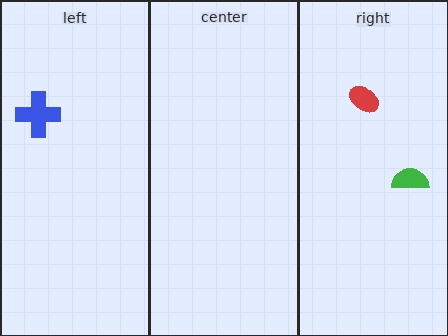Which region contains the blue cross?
The left region.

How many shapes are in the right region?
2.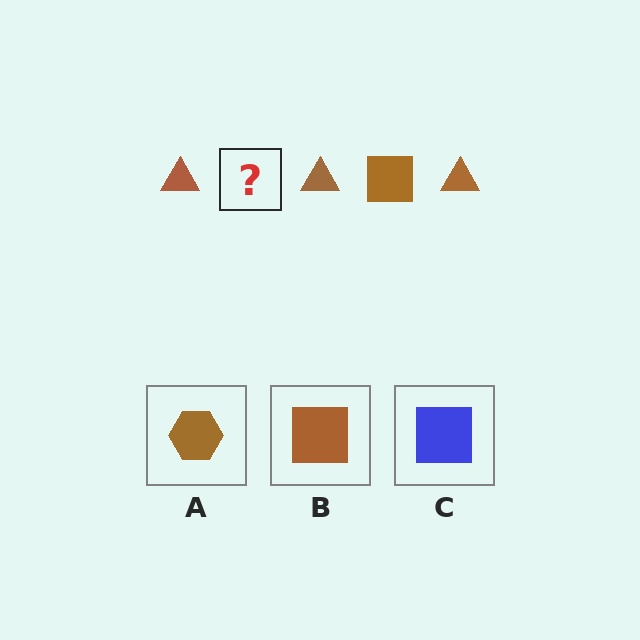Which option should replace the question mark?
Option B.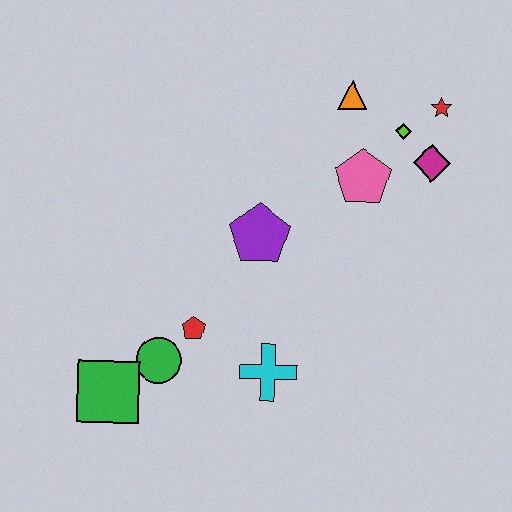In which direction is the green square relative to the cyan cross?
The green square is to the left of the cyan cross.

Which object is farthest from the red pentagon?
The red star is farthest from the red pentagon.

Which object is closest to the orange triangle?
The lime diamond is closest to the orange triangle.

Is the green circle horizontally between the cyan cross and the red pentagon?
No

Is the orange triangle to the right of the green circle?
Yes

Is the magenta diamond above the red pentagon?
Yes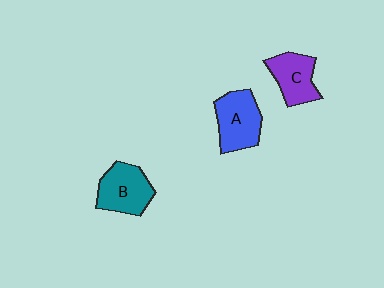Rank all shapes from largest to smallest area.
From largest to smallest: A (blue), B (teal), C (purple).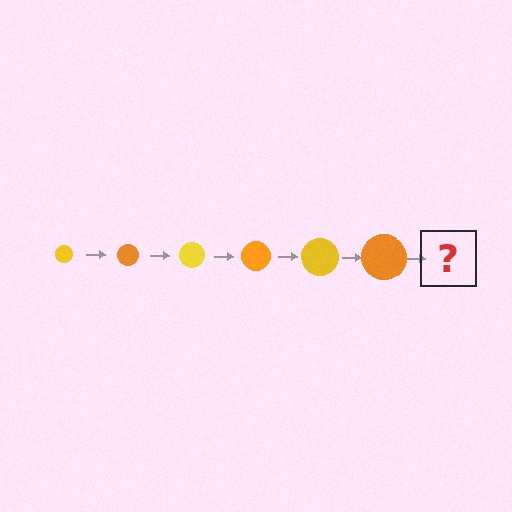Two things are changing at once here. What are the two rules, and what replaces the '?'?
The two rules are that the circle grows larger each step and the color cycles through yellow and orange. The '?' should be a yellow circle, larger than the previous one.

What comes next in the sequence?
The next element should be a yellow circle, larger than the previous one.